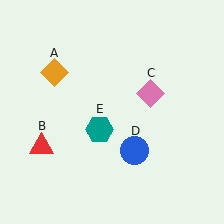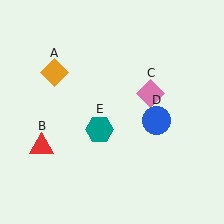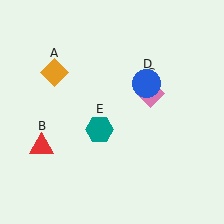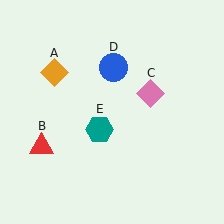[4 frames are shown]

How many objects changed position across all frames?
1 object changed position: blue circle (object D).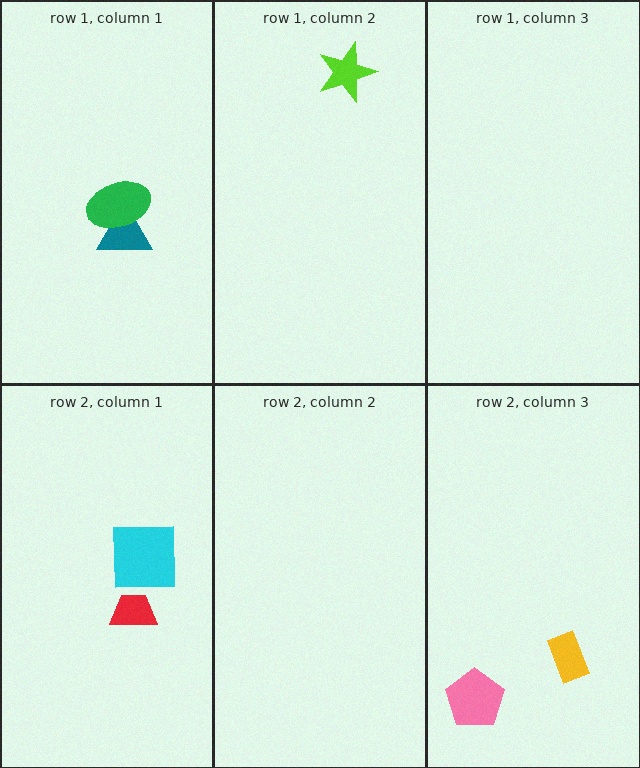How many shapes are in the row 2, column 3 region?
2.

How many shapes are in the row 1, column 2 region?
1.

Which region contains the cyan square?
The row 2, column 1 region.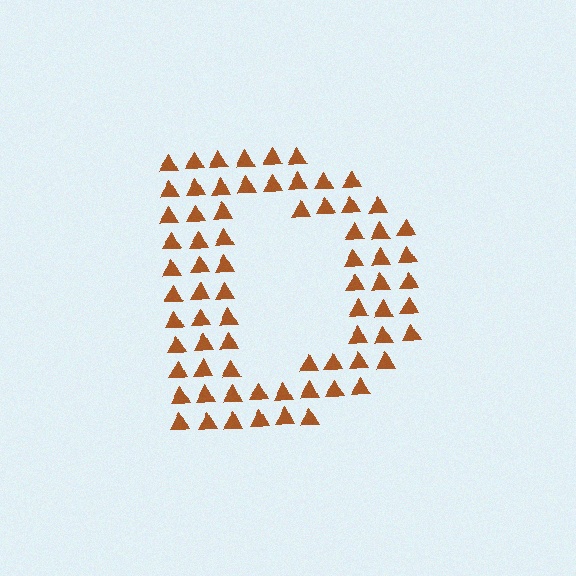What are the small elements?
The small elements are triangles.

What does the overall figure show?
The overall figure shows the letter D.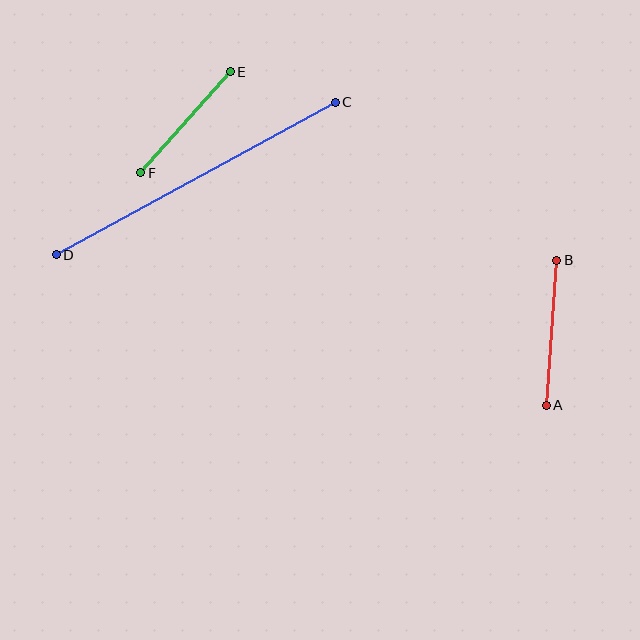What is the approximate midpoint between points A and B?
The midpoint is at approximately (552, 333) pixels.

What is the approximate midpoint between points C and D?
The midpoint is at approximately (196, 179) pixels.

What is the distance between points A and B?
The distance is approximately 146 pixels.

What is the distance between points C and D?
The distance is approximately 318 pixels.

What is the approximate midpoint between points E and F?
The midpoint is at approximately (185, 122) pixels.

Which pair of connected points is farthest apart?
Points C and D are farthest apart.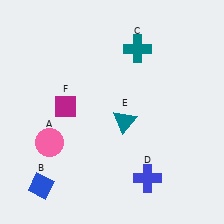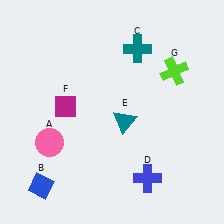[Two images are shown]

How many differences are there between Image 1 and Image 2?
There is 1 difference between the two images.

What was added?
A lime cross (G) was added in Image 2.